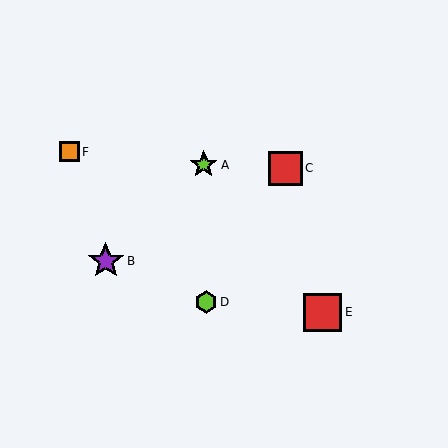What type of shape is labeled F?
Shape F is an orange square.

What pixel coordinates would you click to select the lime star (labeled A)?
Click at (204, 165) to select the lime star A.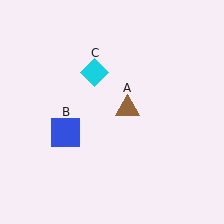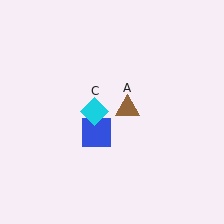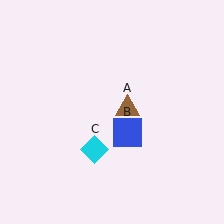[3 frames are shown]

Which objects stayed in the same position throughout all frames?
Brown triangle (object A) remained stationary.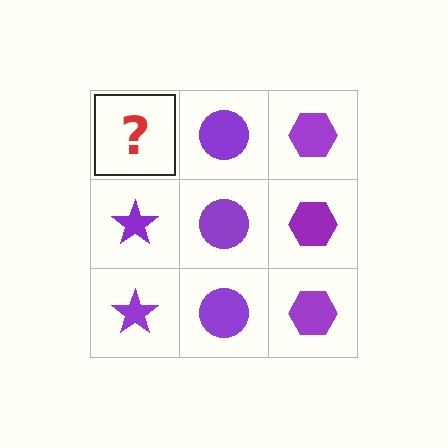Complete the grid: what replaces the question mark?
The question mark should be replaced with a purple star.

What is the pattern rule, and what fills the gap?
The rule is that each column has a consistent shape. The gap should be filled with a purple star.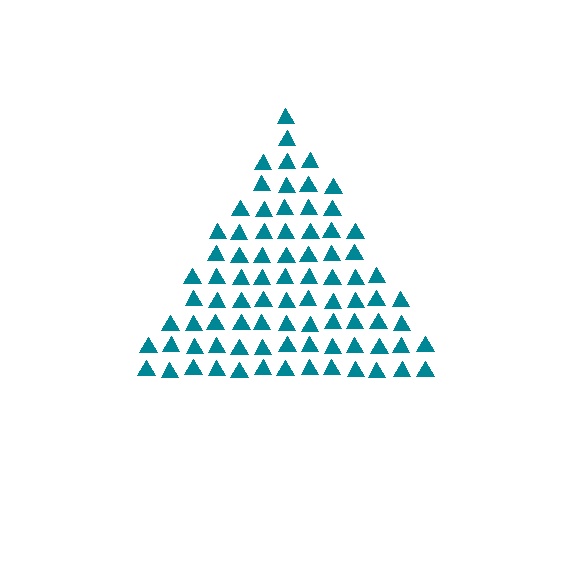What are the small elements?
The small elements are triangles.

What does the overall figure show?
The overall figure shows a triangle.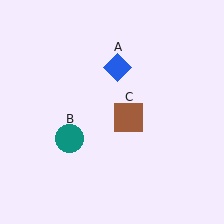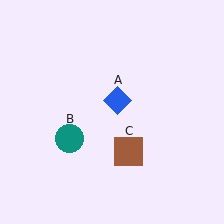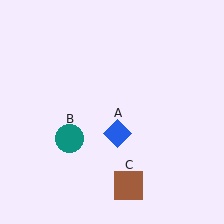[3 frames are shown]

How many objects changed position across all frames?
2 objects changed position: blue diamond (object A), brown square (object C).